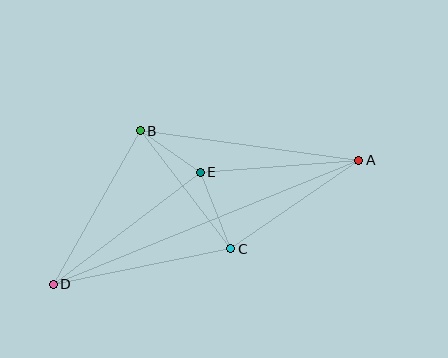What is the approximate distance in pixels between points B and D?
The distance between B and D is approximately 176 pixels.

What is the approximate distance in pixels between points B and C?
The distance between B and C is approximately 149 pixels.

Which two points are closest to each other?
Points B and E are closest to each other.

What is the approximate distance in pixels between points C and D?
The distance between C and D is approximately 181 pixels.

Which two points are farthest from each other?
Points A and D are farthest from each other.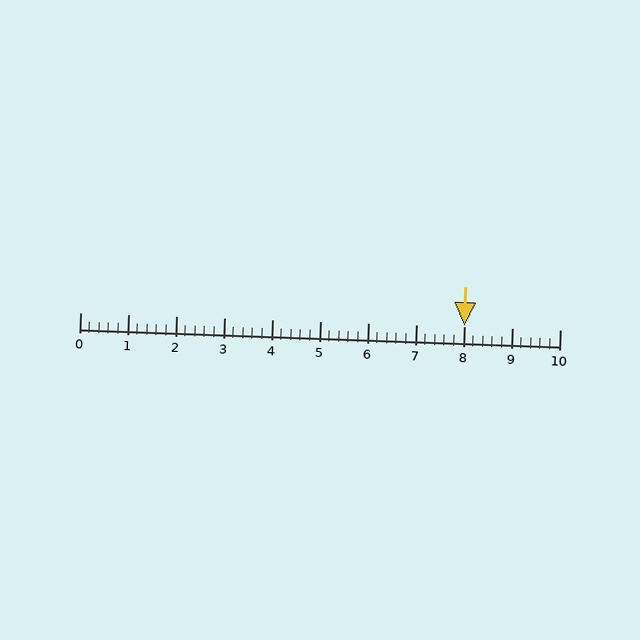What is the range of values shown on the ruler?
The ruler shows values from 0 to 10.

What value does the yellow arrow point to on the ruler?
The yellow arrow points to approximately 8.0.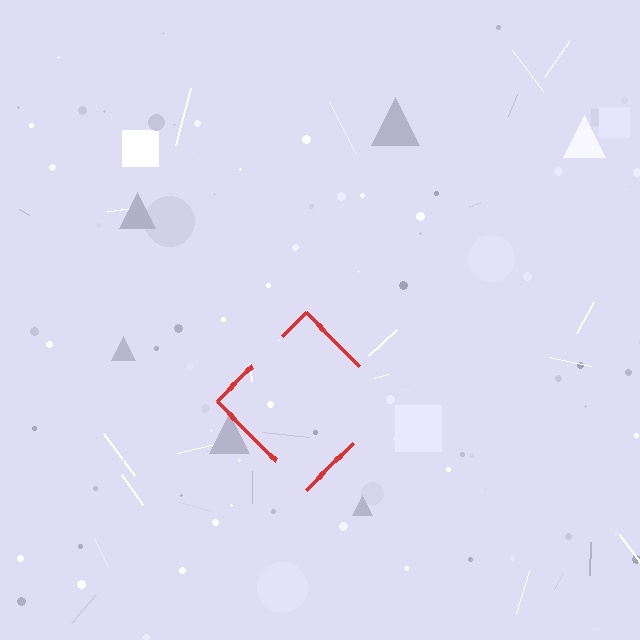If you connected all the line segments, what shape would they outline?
They would outline a diamond.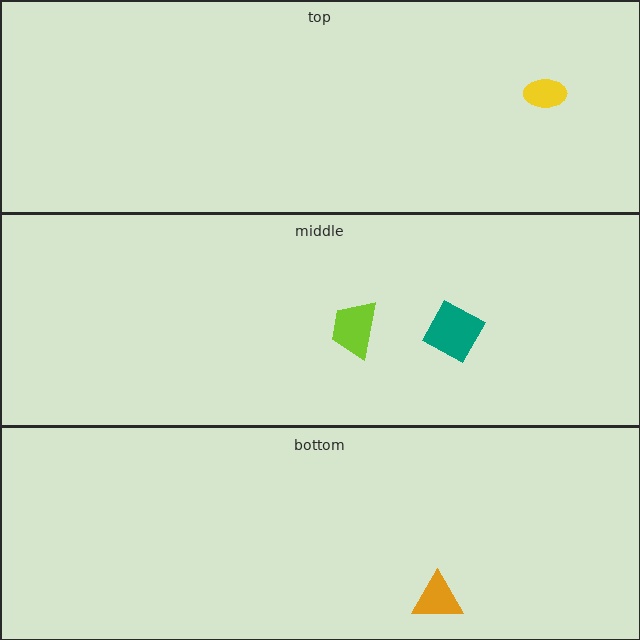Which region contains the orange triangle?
The bottom region.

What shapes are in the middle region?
The teal diamond, the lime trapezoid.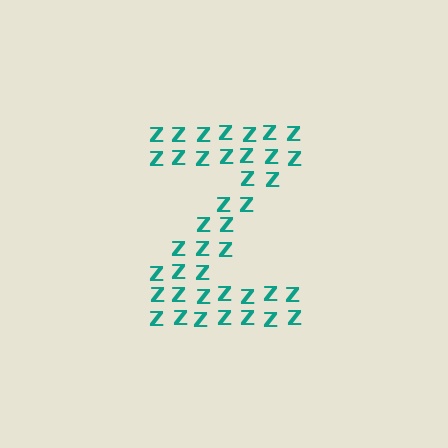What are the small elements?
The small elements are letter Z's.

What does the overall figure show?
The overall figure shows the letter Z.